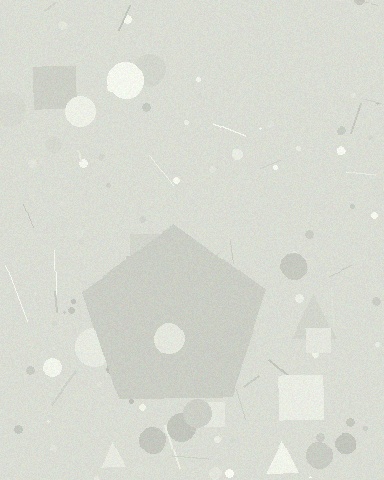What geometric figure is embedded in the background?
A pentagon is embedded in the background.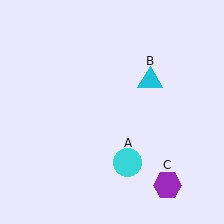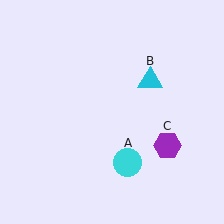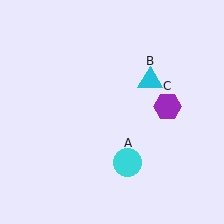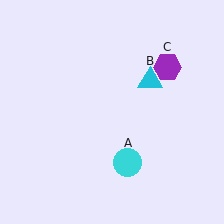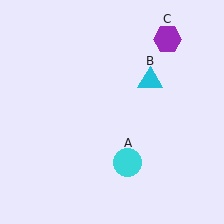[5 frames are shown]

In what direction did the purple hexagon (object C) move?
The purple hexagon (object C) moved up.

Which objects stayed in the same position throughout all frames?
Cyan circle (object A) and cyan triangle (object B) remained stationary.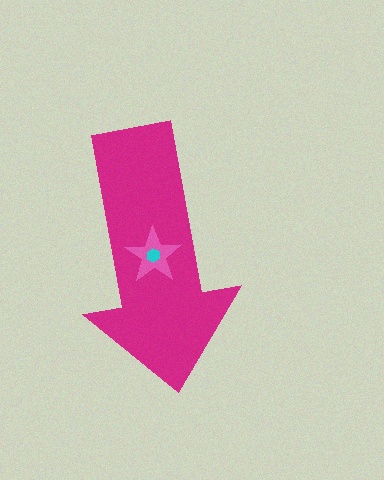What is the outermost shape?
The magenta arrow.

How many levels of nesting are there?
3.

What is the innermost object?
The cyan hexagon.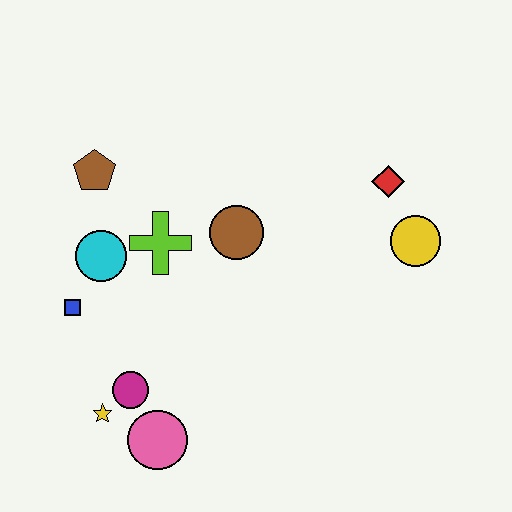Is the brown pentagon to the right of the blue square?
Yes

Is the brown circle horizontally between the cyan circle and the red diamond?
Yes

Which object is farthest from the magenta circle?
The red diamond is farthest from the magenta circle.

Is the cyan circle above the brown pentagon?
No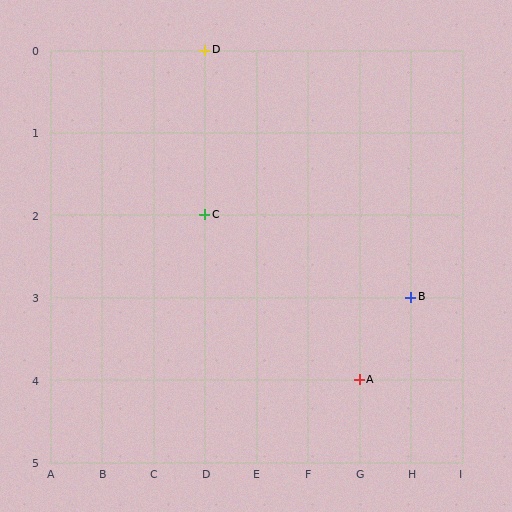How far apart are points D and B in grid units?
Points D and B are 4 columns and 3 rows apart (about 5.0 grid units diagonally).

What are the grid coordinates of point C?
Point C is at grid coordinates (D, 2).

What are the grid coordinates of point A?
Point A is at grid coordinates (G, 4).